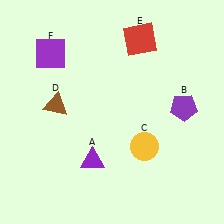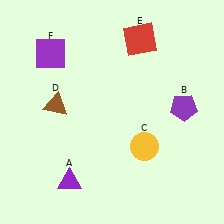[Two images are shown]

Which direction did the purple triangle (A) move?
The purple triangle (A) moved left.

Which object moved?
The purple triangle (A) moved left.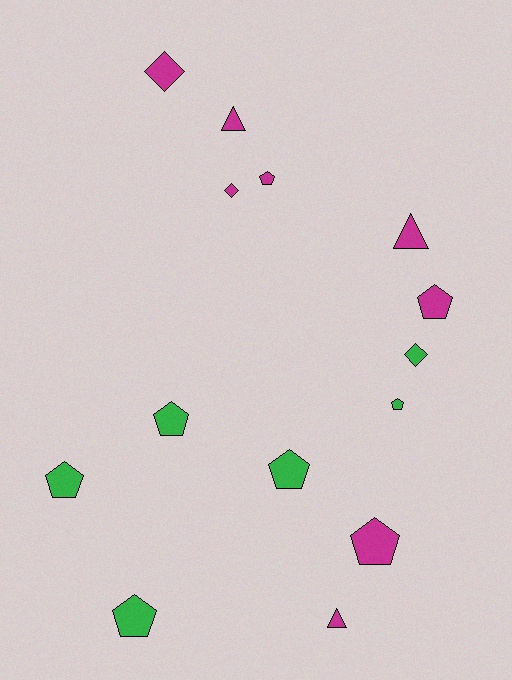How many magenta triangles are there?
There are 3 magenta triangles.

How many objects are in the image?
There are 14 objects.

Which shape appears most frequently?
Pentagon, with 8 objects.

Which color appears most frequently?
Magenta, with 8 objects.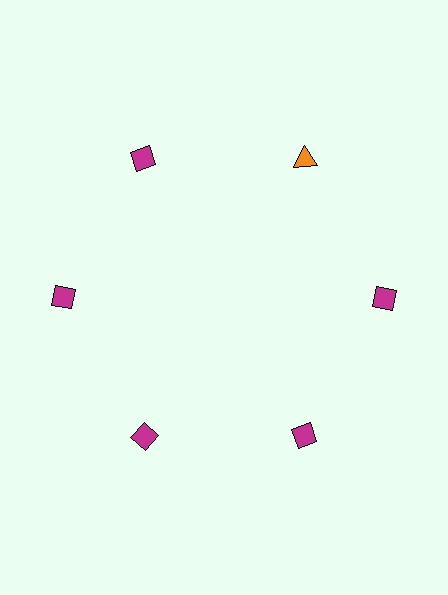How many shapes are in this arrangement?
There are 6 shapes arranged in a ring pattern.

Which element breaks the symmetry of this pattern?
The orange triangle at roughly the 1 o'clock position breaks the symmetry. All other shapes are magenta diamonds.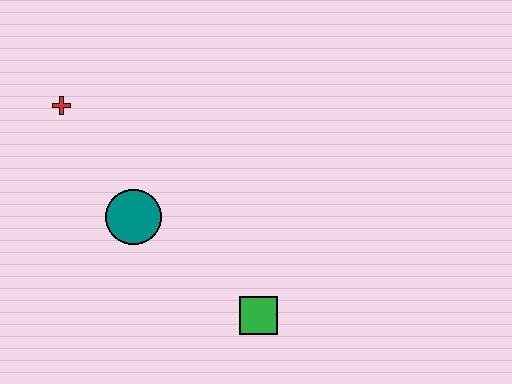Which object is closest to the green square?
The teal circle is closest to the green square.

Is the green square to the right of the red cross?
Yes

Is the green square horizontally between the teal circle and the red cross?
No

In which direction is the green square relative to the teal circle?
The green square is to the right of the teal circle.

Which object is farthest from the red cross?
The green square is farthest from the red cross.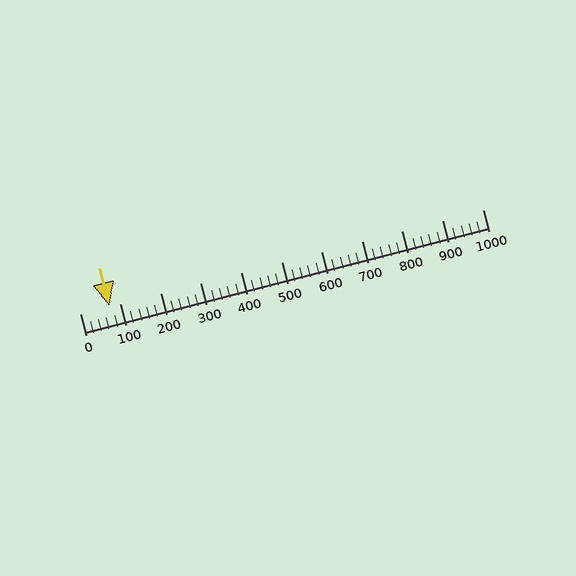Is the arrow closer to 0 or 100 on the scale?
The arrow is closer to 100.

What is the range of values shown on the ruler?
The ruler shows values from 0 to 1000.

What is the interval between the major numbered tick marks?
The major tick marks are spaced 100 units apart.